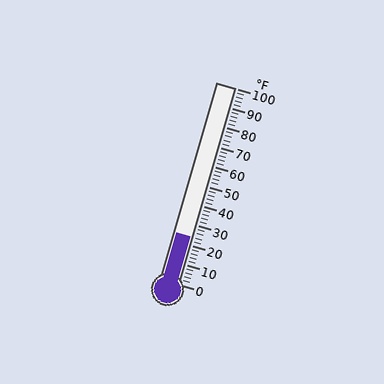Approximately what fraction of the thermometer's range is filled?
The thermometer is filled to approximately 25% of its range.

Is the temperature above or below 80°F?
The temperature is below 80°F.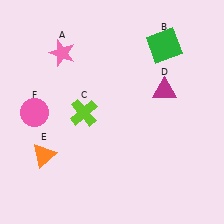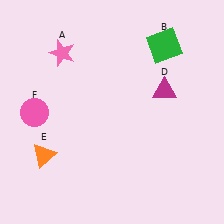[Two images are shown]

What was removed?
The lime cross (C) was removed in Image 2.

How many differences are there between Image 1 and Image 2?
There is 1 difference between the two images.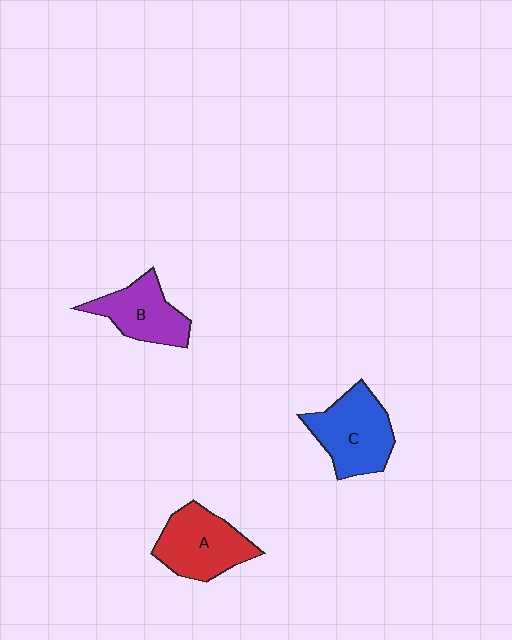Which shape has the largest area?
Shape C (blue).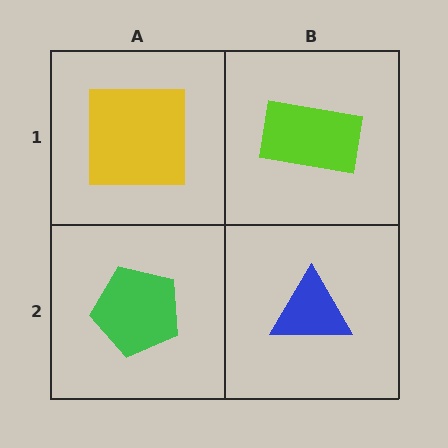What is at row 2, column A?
A green pentagon.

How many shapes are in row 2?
2 shapes.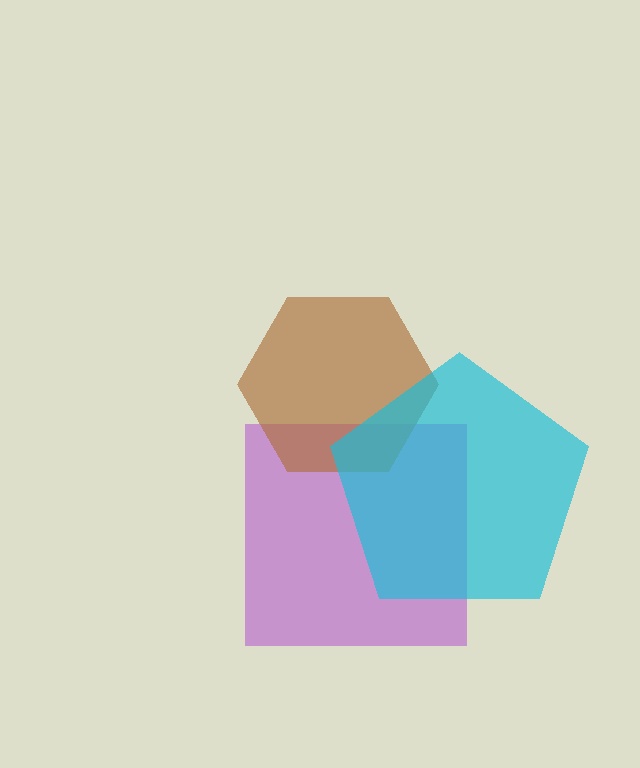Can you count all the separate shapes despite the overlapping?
Yes, there are 3 separate shapes.